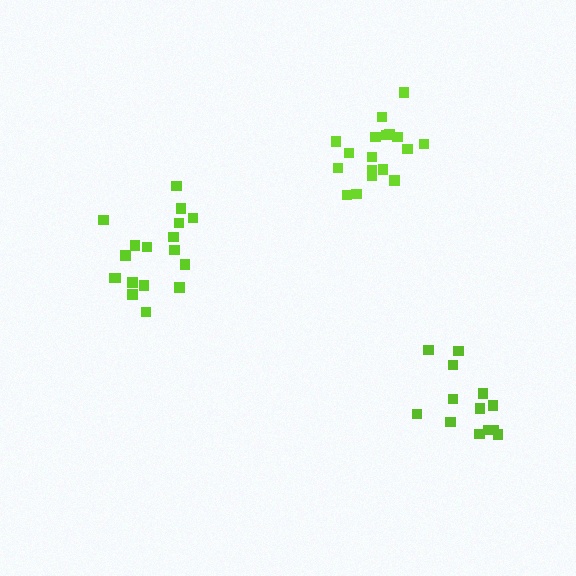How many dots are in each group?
Group 1: 18 dots, Group 2: 18 dots, Group 3: 13 dots (49 total).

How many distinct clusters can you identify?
There are 3 distinct clusters.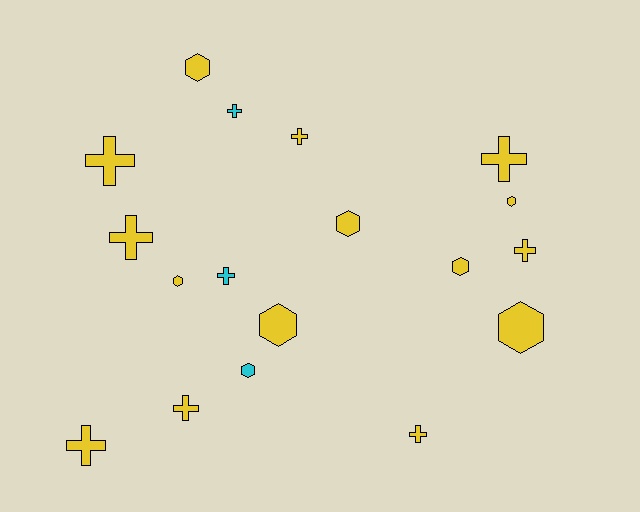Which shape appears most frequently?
Cross, with 10 objects.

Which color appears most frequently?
Yellow, with 15 objects.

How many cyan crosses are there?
There are 2 cyan crosses.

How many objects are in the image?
There are 18 objects.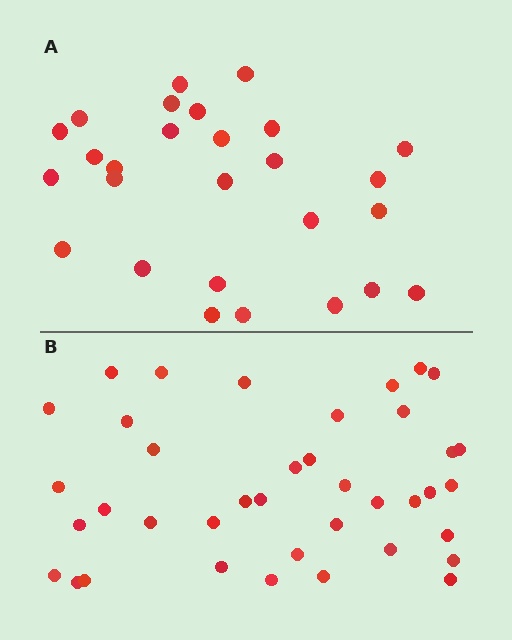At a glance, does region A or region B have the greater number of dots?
Region B (the bottom region) has more dots.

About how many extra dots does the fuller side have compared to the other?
Region B has roughly 12 or so more dots than region A.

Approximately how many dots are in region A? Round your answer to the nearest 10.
About 30 dots. (The exact count is 27, which rounds to 30.)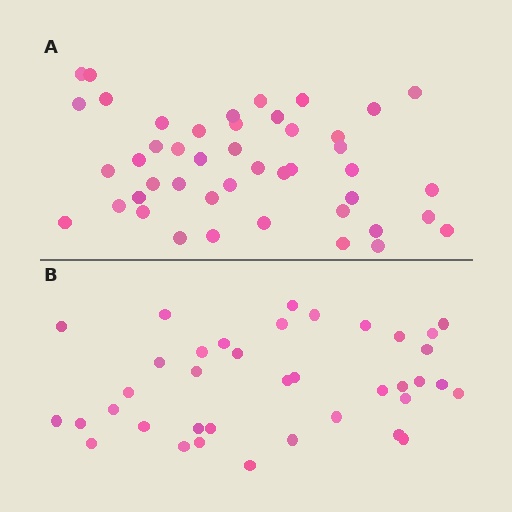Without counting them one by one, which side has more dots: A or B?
Region A (the top region) has more dots.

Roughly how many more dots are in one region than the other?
Region A has roughly 8 or so more dots than region B.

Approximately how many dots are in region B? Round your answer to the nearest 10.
About 40 dots. (The exact count is 38, which rounds to 40.)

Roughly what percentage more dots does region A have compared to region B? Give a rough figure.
About 20% more.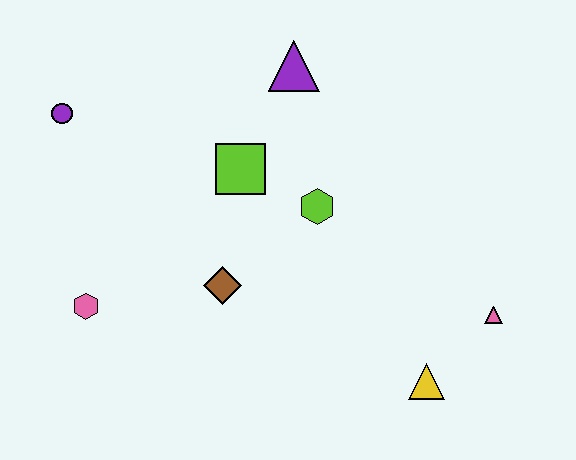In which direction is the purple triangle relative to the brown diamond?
The purple triangle is above the brown diamond.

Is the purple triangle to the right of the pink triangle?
No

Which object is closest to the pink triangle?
The yellow triangle is closest to the pink triangle.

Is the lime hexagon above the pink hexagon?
Yes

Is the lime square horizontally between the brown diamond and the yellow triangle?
Yes